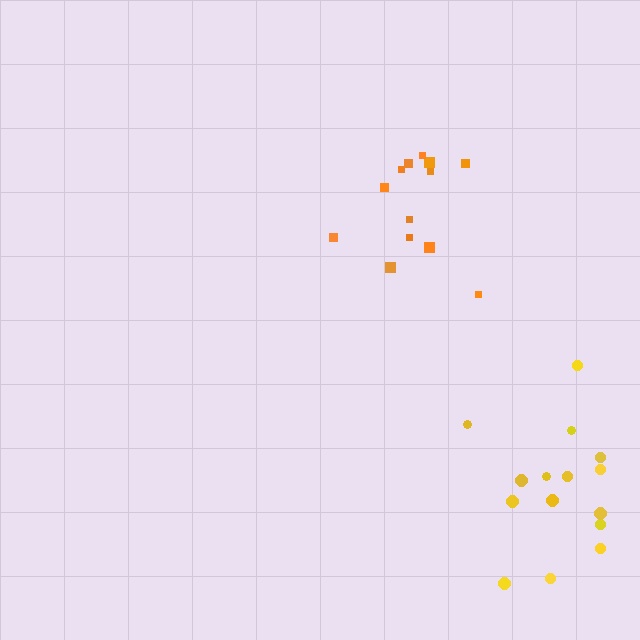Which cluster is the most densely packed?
Orange.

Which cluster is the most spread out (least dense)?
Yellow.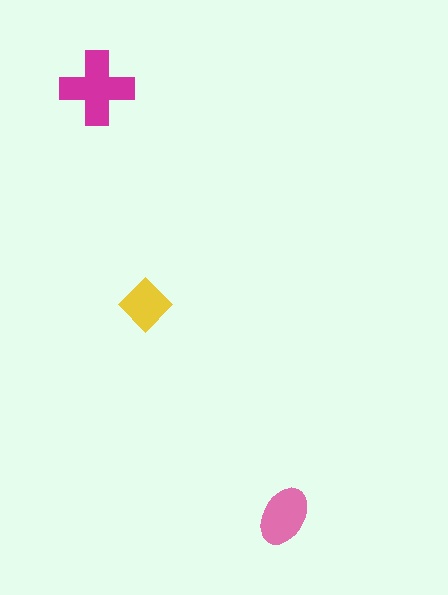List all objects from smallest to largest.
The yellow diamond, the pink ellipse, the magenta cross.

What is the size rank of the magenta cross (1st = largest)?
1st.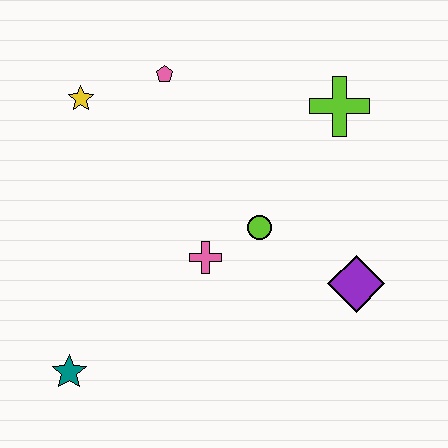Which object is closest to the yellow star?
The pink pentagon is closest to the yellow star.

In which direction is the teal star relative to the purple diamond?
The teal star is to the left of the purple diamond.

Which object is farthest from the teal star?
The lime cross is farthest from the teal star.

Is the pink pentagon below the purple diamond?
No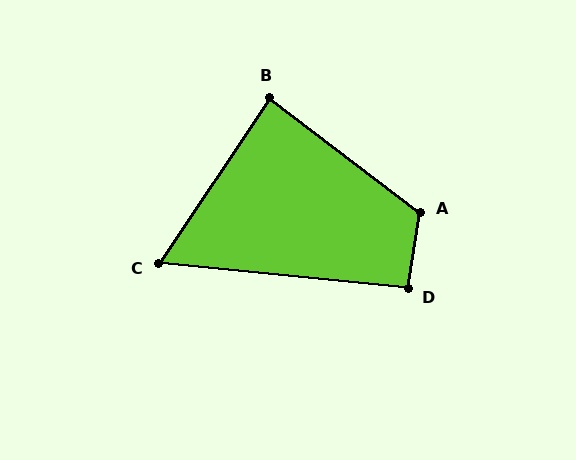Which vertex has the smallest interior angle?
C, at approximately 62 degrees.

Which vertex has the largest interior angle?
A, at approximately 118 degrees.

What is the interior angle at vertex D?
Approximately 93 degrees (approximately right).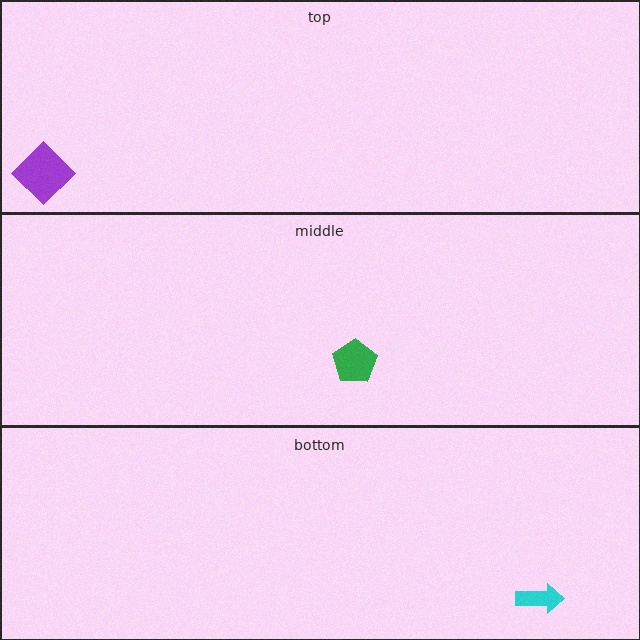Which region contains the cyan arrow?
The bottom region.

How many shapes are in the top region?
1.